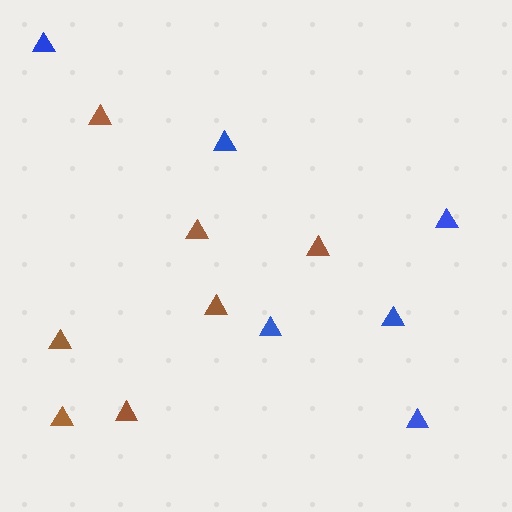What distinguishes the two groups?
There are 2 groups: one group of blue triangles (6) and one group of brown triangles (7).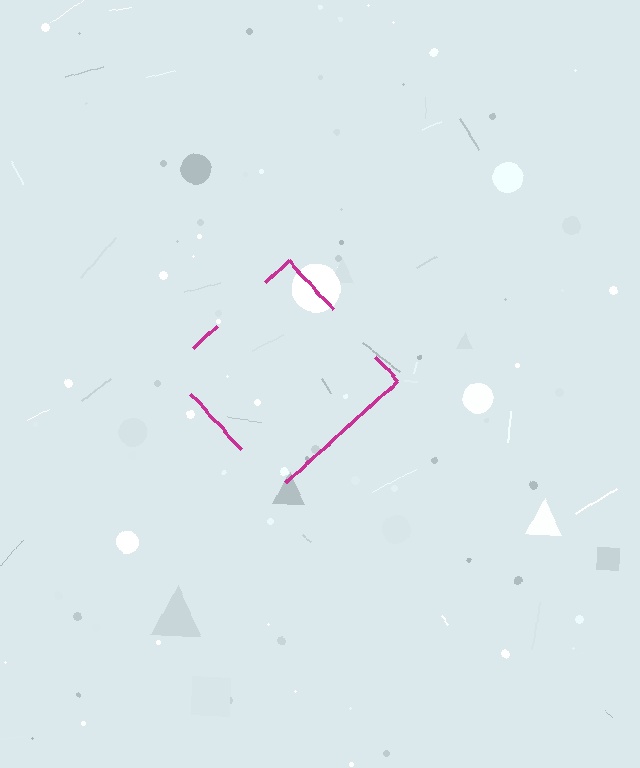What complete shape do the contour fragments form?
The contour fragments form a diamond.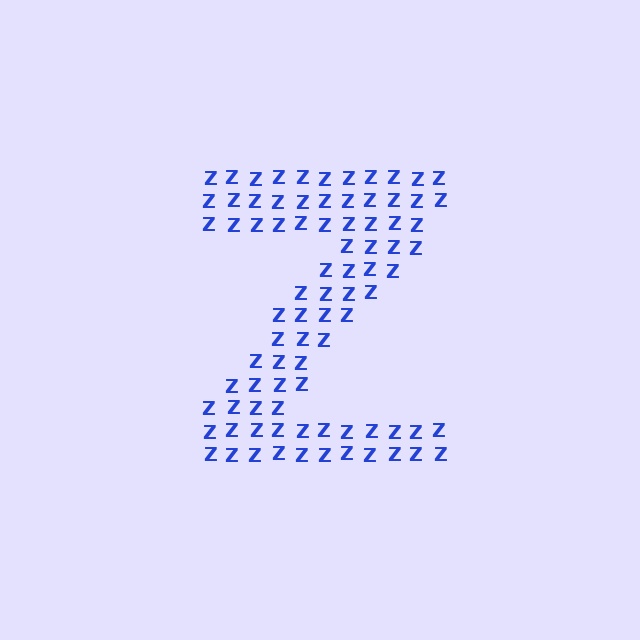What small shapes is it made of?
It is made of small letter Z's.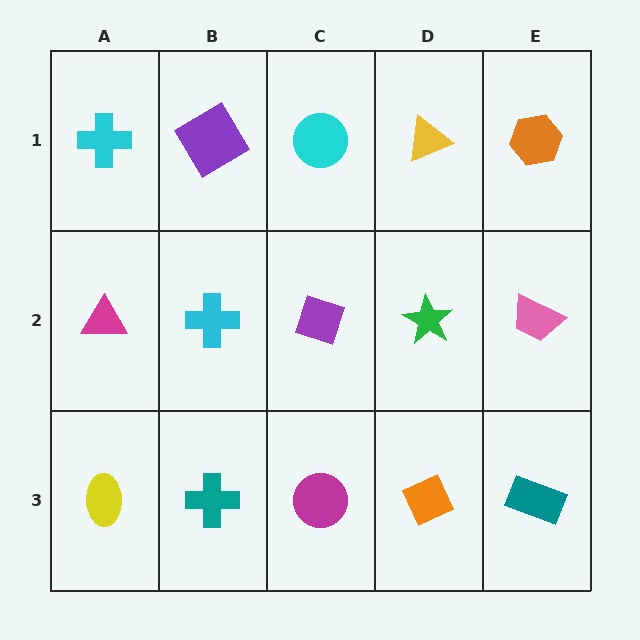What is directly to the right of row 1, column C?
A yellow triangle.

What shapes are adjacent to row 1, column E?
A pink trapezoid (row 2, column E), a yellow triangle (row 1, column D).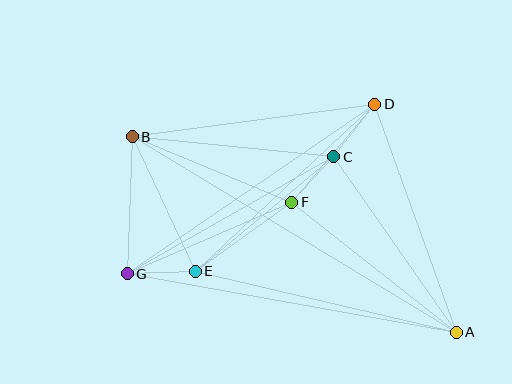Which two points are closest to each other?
Points C and F are closest to each other.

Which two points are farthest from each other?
Points A and B are farthest from each other.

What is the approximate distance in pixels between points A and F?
The distance between A and F is approximately 209 pixels.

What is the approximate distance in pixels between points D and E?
The distance between D and E is approximately 245 pixels.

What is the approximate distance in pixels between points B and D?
The distance between B and D is approximately 245 pixels.